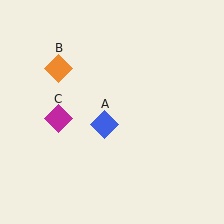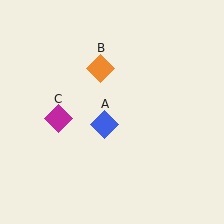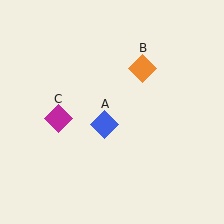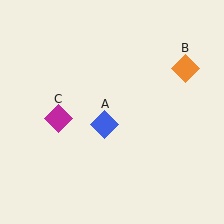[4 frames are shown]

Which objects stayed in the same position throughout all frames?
Blue diamond (object A) and magenta diamond (object C) remained stationary.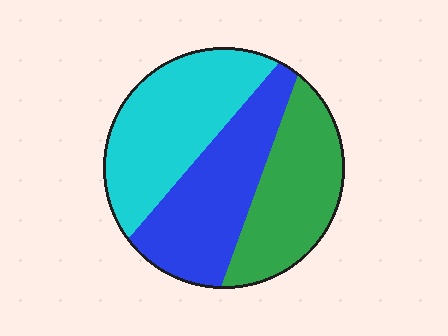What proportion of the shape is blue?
Blue covers roughly 35% of the shape.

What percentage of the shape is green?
Green takes up about one third (1/3) of the shape.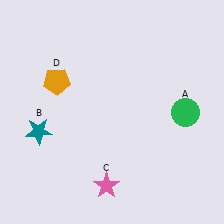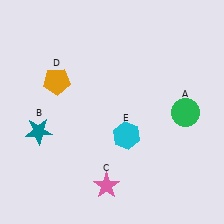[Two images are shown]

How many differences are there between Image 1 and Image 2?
There is 1 difference between the two images.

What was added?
A cyan hexagon (E) was added in Image 2.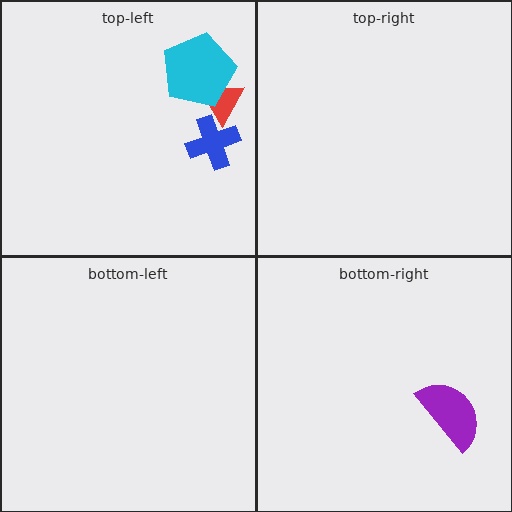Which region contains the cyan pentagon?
The top-left region.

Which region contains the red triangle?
The top-left region.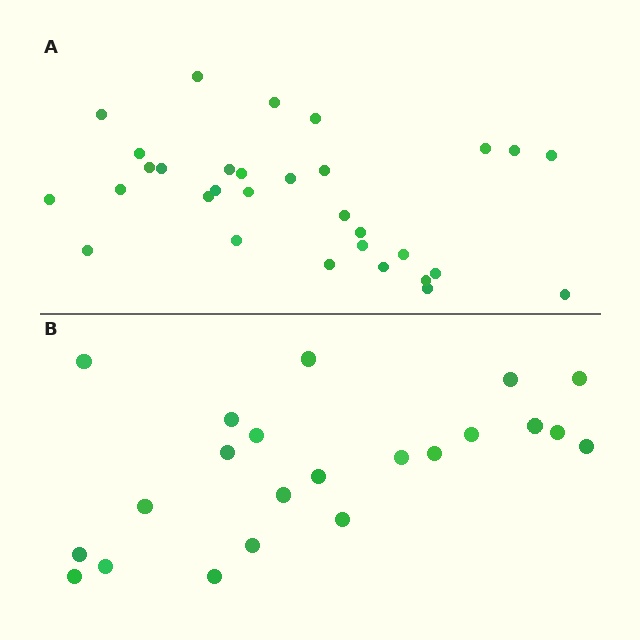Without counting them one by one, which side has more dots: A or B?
Region A (the top region) has more dots.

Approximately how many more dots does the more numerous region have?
Region A has roughly 8 or so more dots than region B.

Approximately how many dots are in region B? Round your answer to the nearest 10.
About 20 dots. (The exact count is 22, which rounds to 20.)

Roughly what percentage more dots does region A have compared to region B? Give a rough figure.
About 40% more.